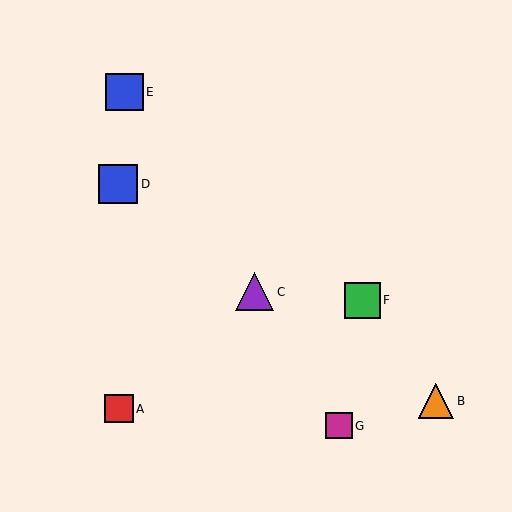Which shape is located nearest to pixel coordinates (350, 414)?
The magenta square (labeled G) at (339, 426) is nearest to that location.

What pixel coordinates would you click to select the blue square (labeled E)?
Click at (125, 92) to select the blue square E.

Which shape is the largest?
The blue square (labeled D) is the largest.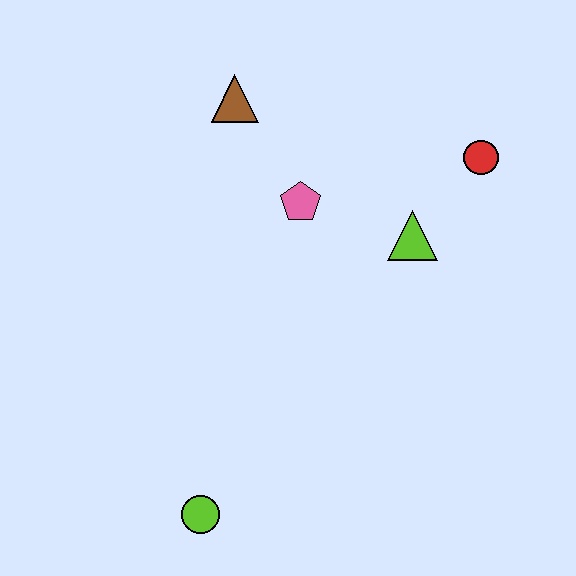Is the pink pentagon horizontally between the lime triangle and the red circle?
No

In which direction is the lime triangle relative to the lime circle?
The lime triangle is above the lime circle.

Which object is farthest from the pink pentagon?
The lime circle is farthest from the pink pentagon.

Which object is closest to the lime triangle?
The red circle is closest to the lime triangle.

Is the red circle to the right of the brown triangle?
Yes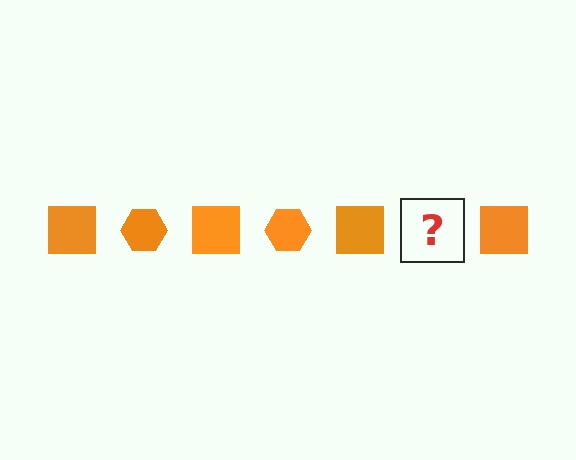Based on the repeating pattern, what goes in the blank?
The blank should be an orange hexagon.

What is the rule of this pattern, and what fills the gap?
The rule is that the pattern cycles through square, hexagon shapes in orange. The gap should be filled with an orange hexagon.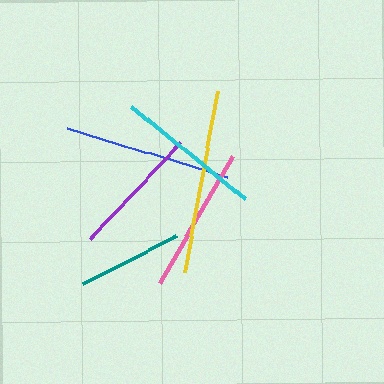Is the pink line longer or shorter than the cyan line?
The cyan line is longer than the pink line.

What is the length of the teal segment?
The teal segment is approximately 105 pixels long.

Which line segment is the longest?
The yellow line is the longest at approximately 184 pixels.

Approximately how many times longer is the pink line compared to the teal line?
The pink line is approximately 1.4 times the length of the teal line.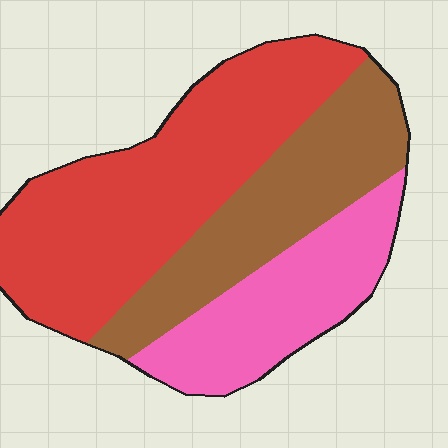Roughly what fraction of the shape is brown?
Brown covers around 30% of the shape.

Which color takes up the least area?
Pink, at roughly 25%.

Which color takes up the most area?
Red, at roughly 45%.